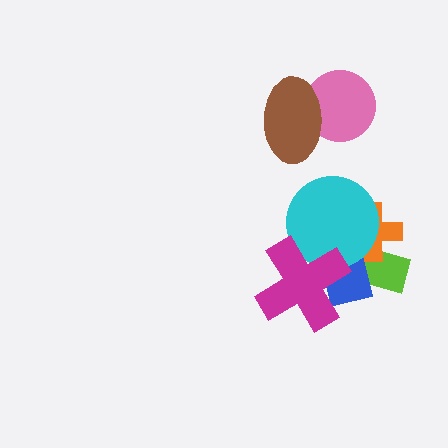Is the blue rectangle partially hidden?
Yes, it is partially covered by another shape.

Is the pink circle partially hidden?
Yes, it is partially covered by another shape.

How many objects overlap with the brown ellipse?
1 object overlaps with the brown ellipse.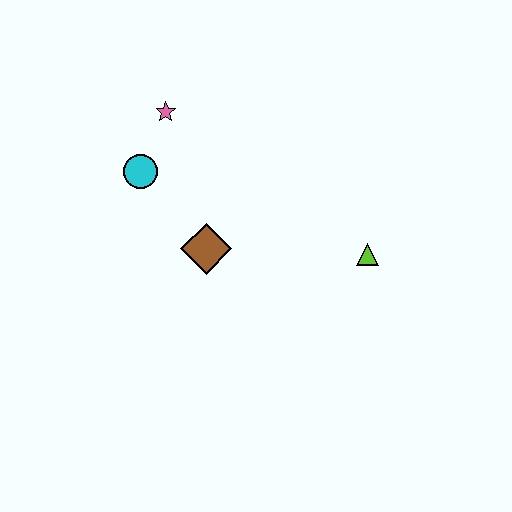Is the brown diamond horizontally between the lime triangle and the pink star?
Yes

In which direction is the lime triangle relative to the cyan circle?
The lime triangle is to the right of the cyan circle.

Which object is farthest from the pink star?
The lime triangle is farthest from the pink star.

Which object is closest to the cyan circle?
The pink star is closest to the cyan circle.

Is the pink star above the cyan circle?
Yes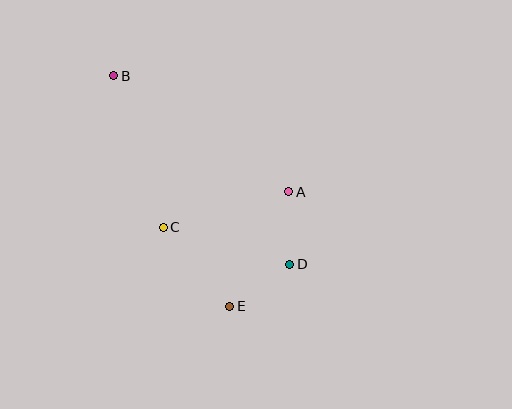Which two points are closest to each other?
Points A and D are closest to each other.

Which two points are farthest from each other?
Points B and E are farthest from each other.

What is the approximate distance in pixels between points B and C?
The distance between B and C is approximately 159 pixels.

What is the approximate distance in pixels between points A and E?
The distance between A and E is approximately 129 pixels.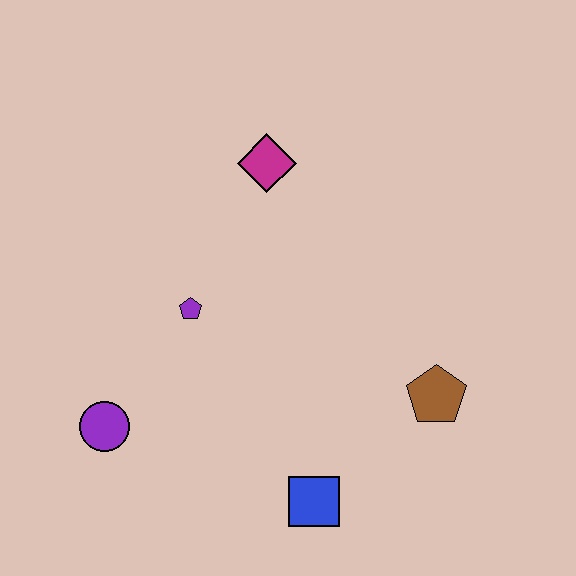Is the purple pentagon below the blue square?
No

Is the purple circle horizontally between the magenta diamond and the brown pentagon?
No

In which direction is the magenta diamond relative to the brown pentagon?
The magenta diamond is above the brown pentagon.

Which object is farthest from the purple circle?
The brown pentagon is farthest from the purple circle.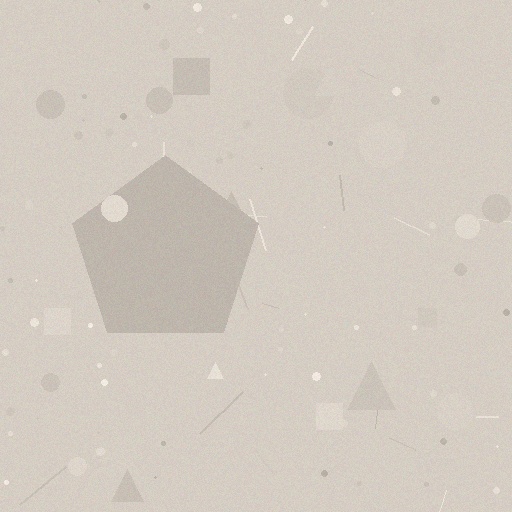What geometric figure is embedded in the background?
A pentagon is embedded in the background.